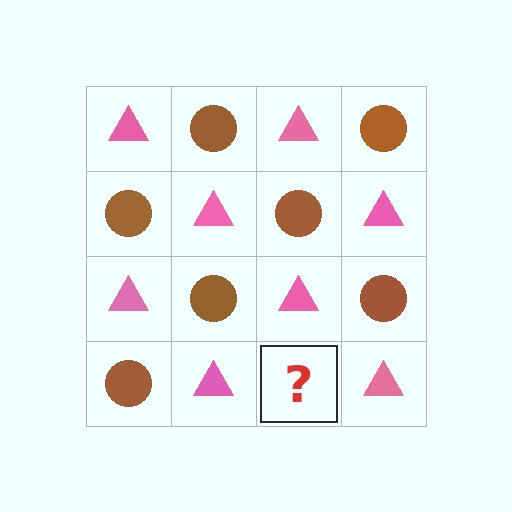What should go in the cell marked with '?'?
The missing cell should contain a brown circle.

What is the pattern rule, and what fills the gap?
The rule is that it alternates pink triangle and brown circle in a checkerboard pattern. The gap should be filled with a brown circle.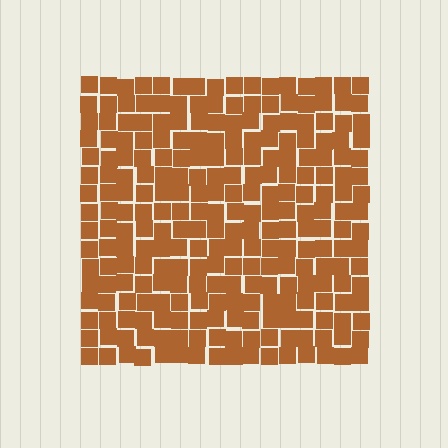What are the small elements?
The small elements are squares.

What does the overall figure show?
The overall figure shows a square.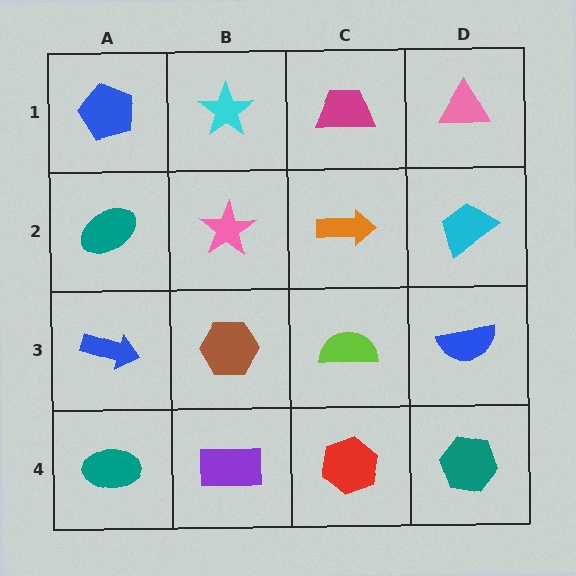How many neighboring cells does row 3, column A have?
3.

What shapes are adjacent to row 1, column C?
An orange arrow (row 2, column C), a cyan star (row 1, column B), a pink triangle (row 1, column D).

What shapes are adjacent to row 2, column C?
A magenta trapezoid (row 1, column C), a lime semicircle (row 3, column C), a pink star (row 2, column B), a cyan trapezoid (row 2, column D).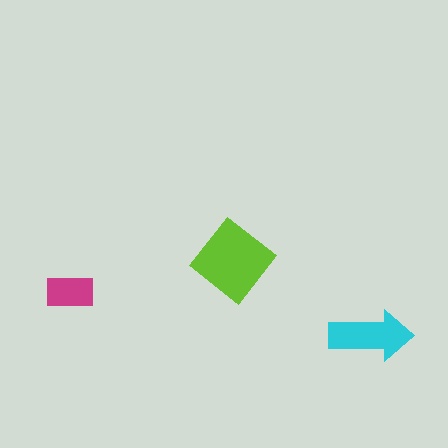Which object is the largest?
The lime diamond.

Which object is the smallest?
The magenta rectangle.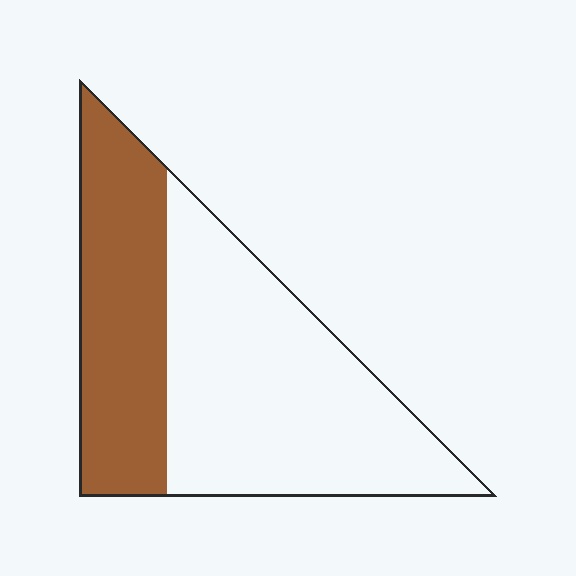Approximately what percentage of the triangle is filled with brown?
Approximately 40%.